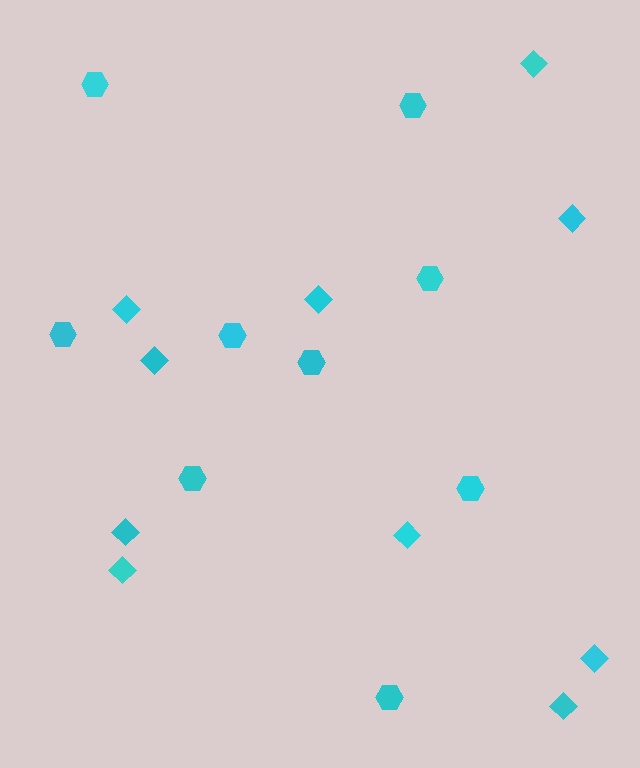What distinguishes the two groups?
There are 2 groups: one group of diamonds (10) and one group of hexagons (9).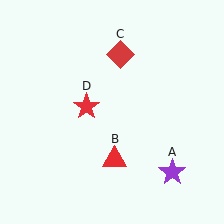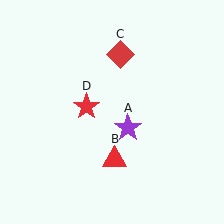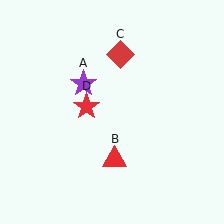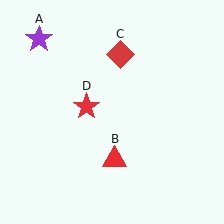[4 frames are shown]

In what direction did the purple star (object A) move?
The purple star (object A) moved up and to the left.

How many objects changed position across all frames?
1 object changed position: purple star (object A).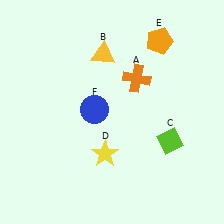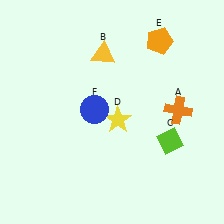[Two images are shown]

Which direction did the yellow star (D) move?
The yellow star (D) moved up.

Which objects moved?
The objects that moved are: the orange cross (A), the yellow star (D).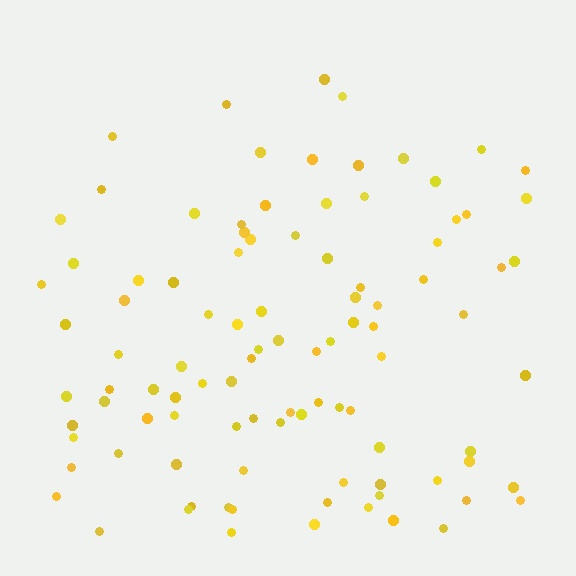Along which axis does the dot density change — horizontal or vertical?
Vertical.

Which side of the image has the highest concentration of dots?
The bottom.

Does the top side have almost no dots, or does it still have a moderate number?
Still a moderate number, just noticeably fewer than the bottom.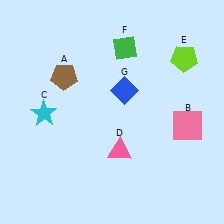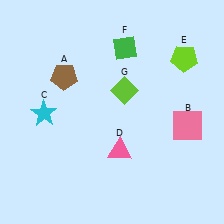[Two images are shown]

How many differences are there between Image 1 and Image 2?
There is 1 difference between the two images.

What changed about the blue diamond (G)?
In Image 1, G is blue. In Image 2, it changed to lime.